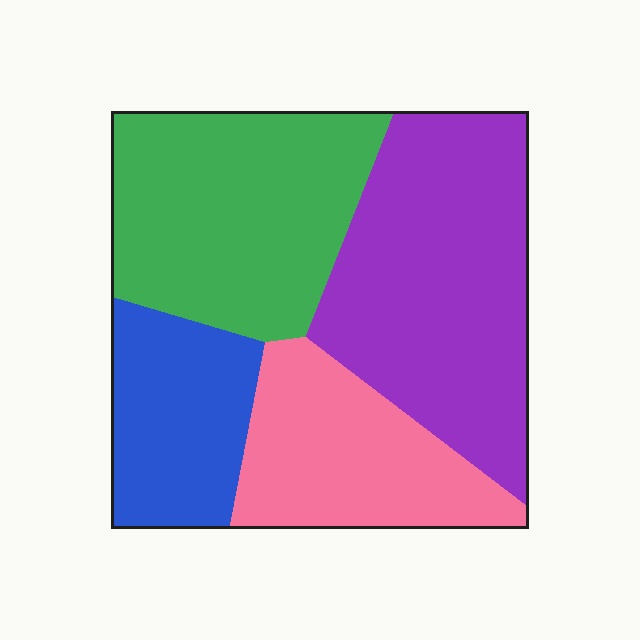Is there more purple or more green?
Purple.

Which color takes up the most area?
Purple, at roughly 35%.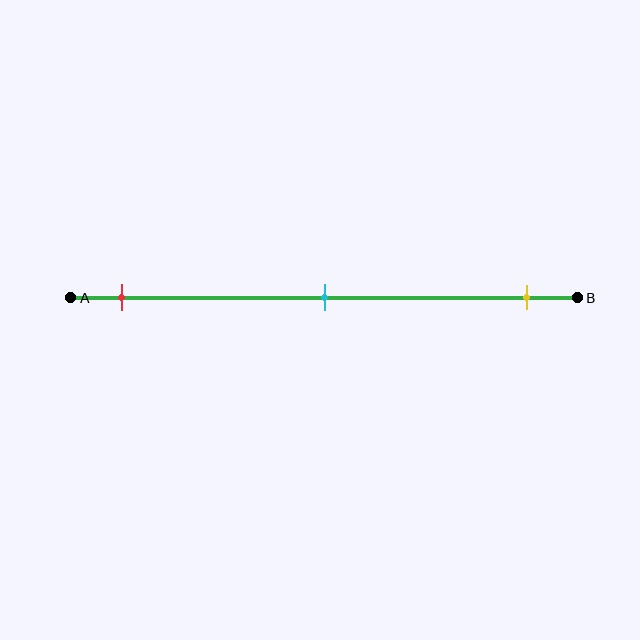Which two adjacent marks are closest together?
The red and cyan marks are the closest adjacent pair.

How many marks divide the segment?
There are 3 marks dividing the segment.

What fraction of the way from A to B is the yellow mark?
The yellow mark is approximately 90% (0.9) of the way from A to B.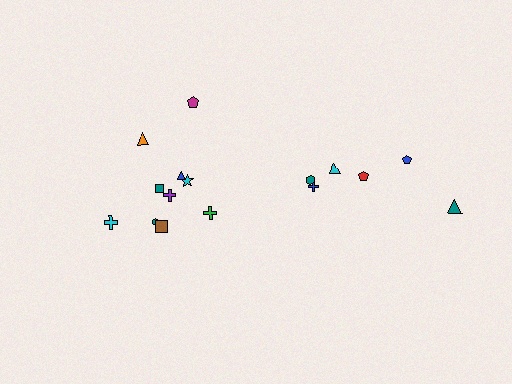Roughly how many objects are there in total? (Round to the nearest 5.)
Roughly 15 objects in total.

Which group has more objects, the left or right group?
The left group.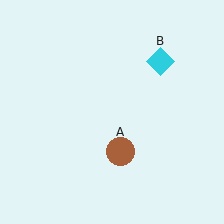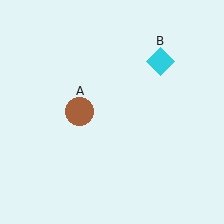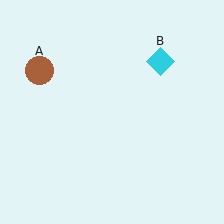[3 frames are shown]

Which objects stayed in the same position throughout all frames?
Cyan diamond (object B) remained stationary.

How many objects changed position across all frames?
1 object changed position: brown circle (object A).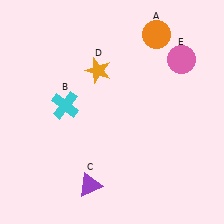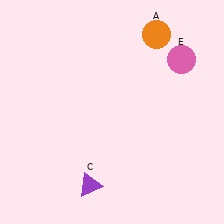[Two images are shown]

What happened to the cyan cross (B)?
The cyan cross (B) was removed in Image 2. It was in the top-left area of Image 1.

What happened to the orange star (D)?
The orange star (D) was removed in Image 2. It was in the top-left area of Image 1.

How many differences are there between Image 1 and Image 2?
There are 2 differences between the two images.